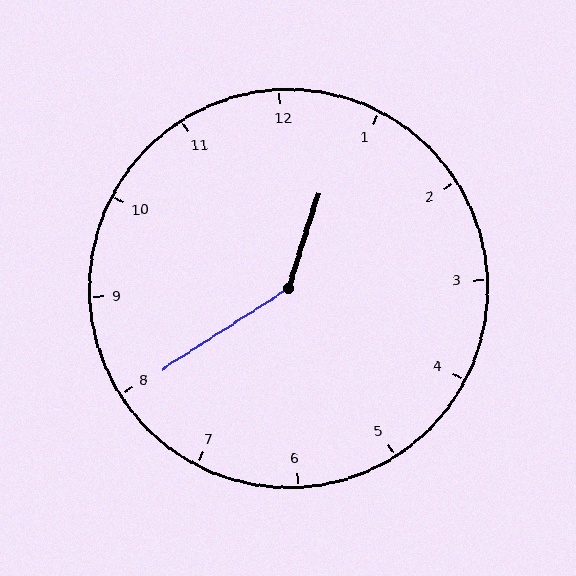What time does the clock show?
12:40.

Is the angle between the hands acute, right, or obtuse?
It is obtuse.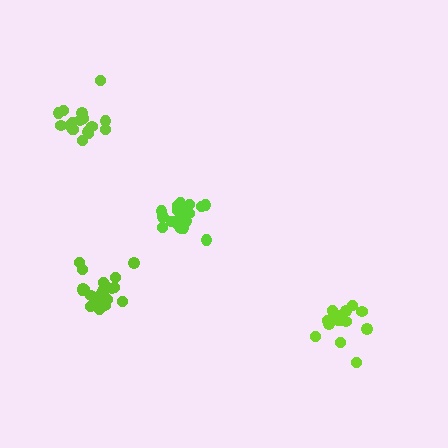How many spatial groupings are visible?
There are 4 spatial groupings.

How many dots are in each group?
Group 1: 21 dots, Group 2: 19 dots, Group 3: 16 dots, Group 4: 17 dots (73 total).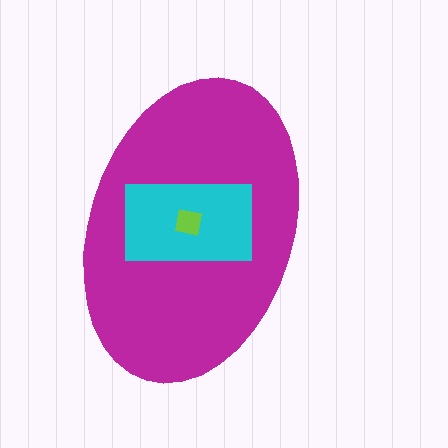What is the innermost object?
The lime square.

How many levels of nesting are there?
3.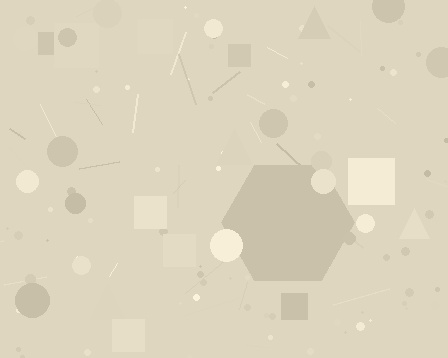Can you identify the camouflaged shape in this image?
The camouflaged shape is a hexagon.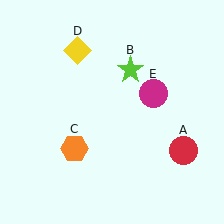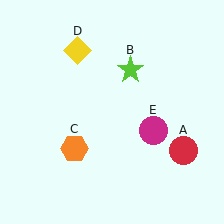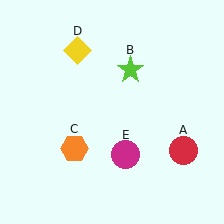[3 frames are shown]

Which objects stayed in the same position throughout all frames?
Red circle (object A) and lime star (object B) and orange hexagon (object C) and yellow diamond (object D) remained stationary.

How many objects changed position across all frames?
1 object changed position: magenta circle (object E).